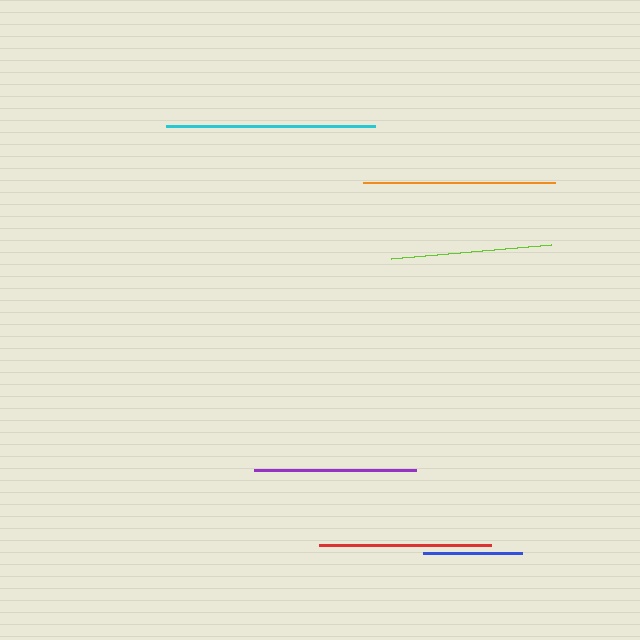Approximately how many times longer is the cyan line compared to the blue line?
The cyan line is approximately 2.1 times the length of the blue line.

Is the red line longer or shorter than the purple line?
The red line is longer than the purple line.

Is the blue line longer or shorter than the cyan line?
The cyan line is longer than the blue line.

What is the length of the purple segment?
The purple segment is approximately 162 pixels long.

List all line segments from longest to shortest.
From longest to shortest: cyan, orange, red, purple, lime, blue.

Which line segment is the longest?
The cyan line is the longest at approximately 209 pixels.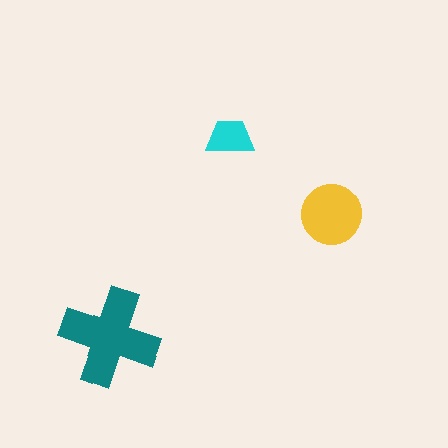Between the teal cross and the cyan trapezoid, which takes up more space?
The teal cross.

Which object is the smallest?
The cyan trapezoid.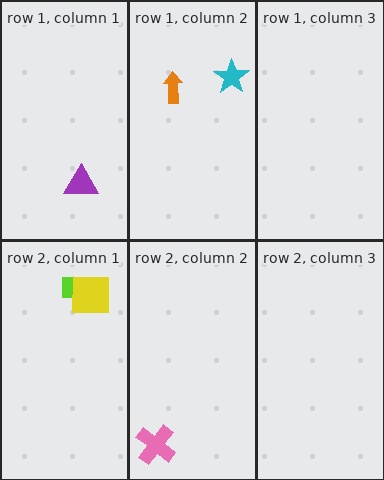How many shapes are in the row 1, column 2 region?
2.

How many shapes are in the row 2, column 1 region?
2.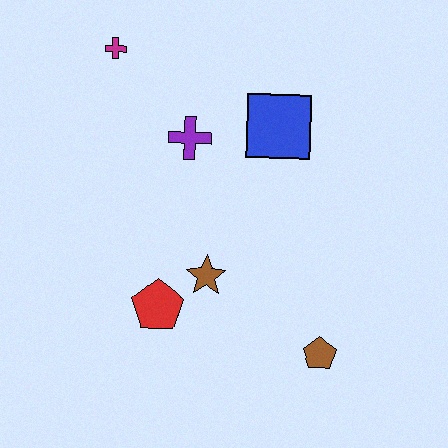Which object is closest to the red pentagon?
The brown star is closest to the red pentagon.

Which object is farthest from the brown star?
The magenta cross is farthest from the brown star.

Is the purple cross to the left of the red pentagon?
No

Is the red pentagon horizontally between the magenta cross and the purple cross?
Yes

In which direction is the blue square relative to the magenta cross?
The blue square is to the right of the magenta cross.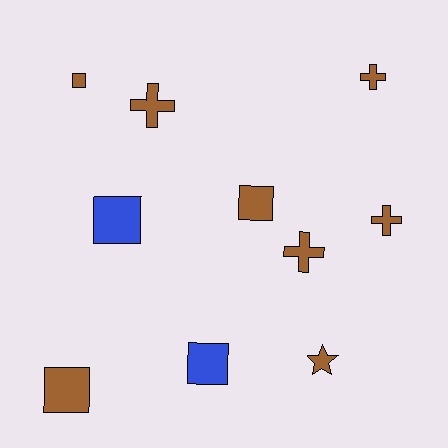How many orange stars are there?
There are no orange stars.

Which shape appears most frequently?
Square, with 5 objects.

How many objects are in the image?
There are 10 objects.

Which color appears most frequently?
Brown, with 8 objects.